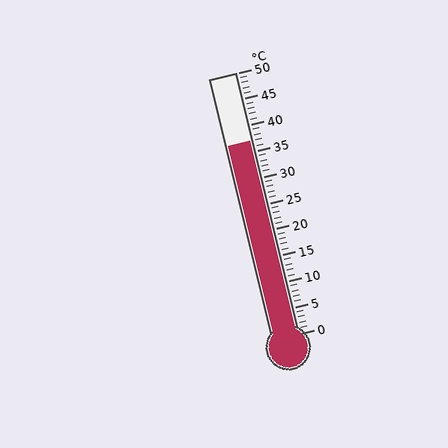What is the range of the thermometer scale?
The thermometer scale ranges from 0°C to 50°C.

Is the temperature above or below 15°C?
The temperature is above 15°C.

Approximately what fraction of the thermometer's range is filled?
The thermometer is filled to approximately 75% of its range.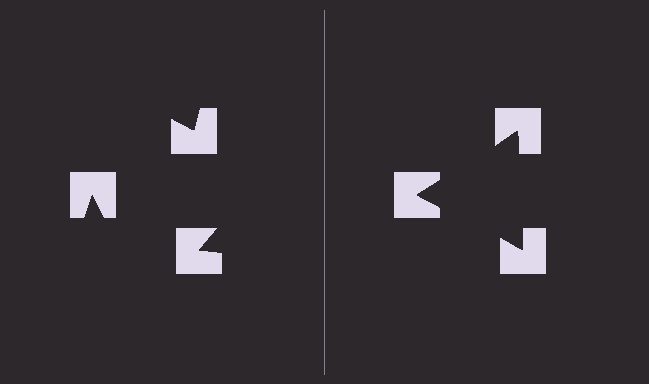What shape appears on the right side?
An illusory triangle.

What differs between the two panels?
The notched squares are positioned identically on both sides; only the wedge orientations differ. On the right they align to a triangle; on the left they are misaligned.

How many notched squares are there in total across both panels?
6 — 3 on each side.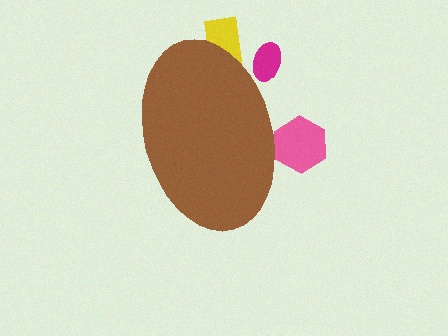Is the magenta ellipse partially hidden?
Yes, the magenta ellipse is partially hidden behind the brown ellipse.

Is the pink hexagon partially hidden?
Yes, the pink hexagon is partially hidden behind the brown ellipse.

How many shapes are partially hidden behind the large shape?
3 shapes are partially hidden.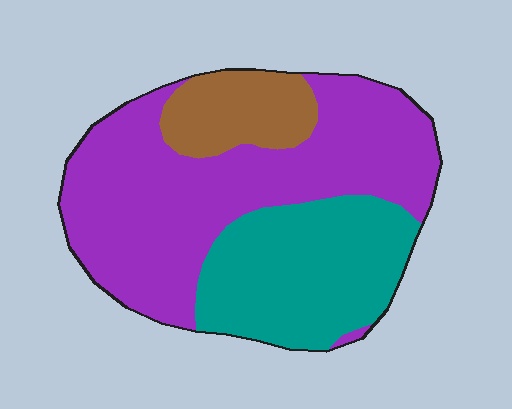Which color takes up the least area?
Brown, at roughly 15%.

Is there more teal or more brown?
Teal.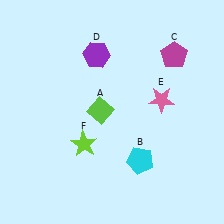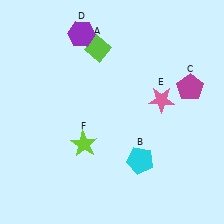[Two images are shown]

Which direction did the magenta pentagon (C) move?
The magenta pentagon (C) moved down.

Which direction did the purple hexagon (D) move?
The purple hexagon (D) moved up.